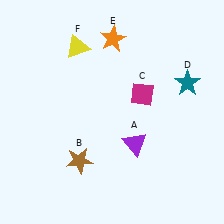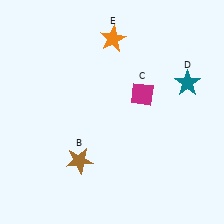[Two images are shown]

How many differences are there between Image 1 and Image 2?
There are 2 differences between the two images.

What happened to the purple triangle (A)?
The purple triangle (A) was removed in Image 2. It was in the bottom-right area of Image 1.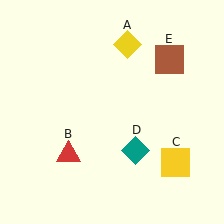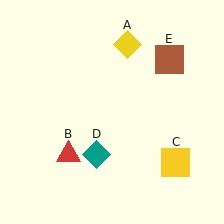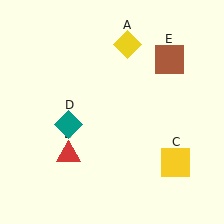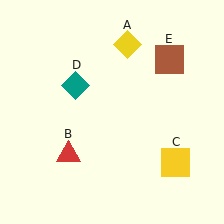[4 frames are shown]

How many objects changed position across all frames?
1 object changed position: teal diamond (object D).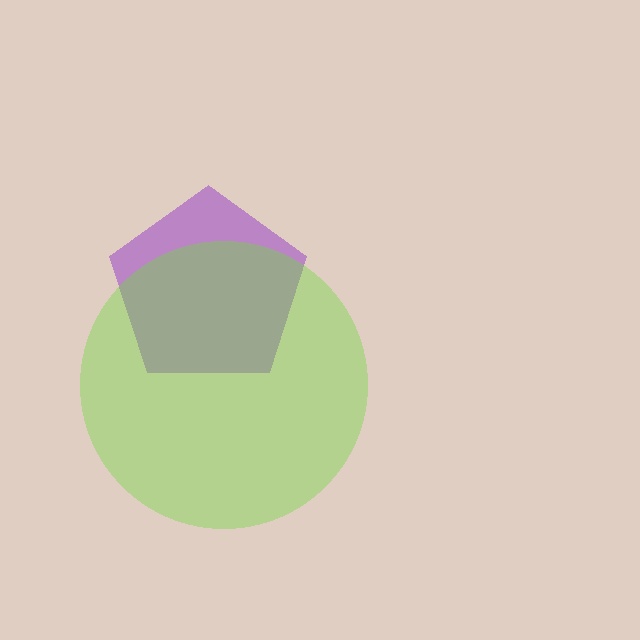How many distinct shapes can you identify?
There are 2 distinct shapes: a purple pentagon, a lime circle.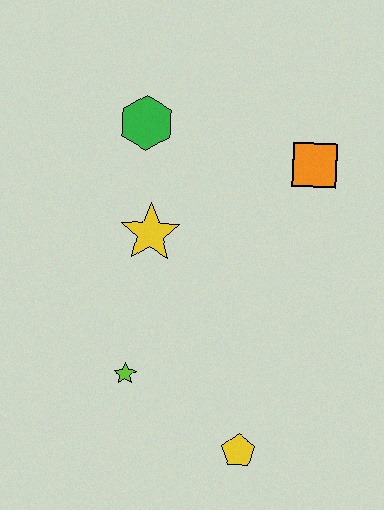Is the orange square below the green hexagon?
Yes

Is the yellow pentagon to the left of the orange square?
Yes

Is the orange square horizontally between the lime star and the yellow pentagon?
No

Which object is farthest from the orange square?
The yellow pentagon is farthest from the orange square.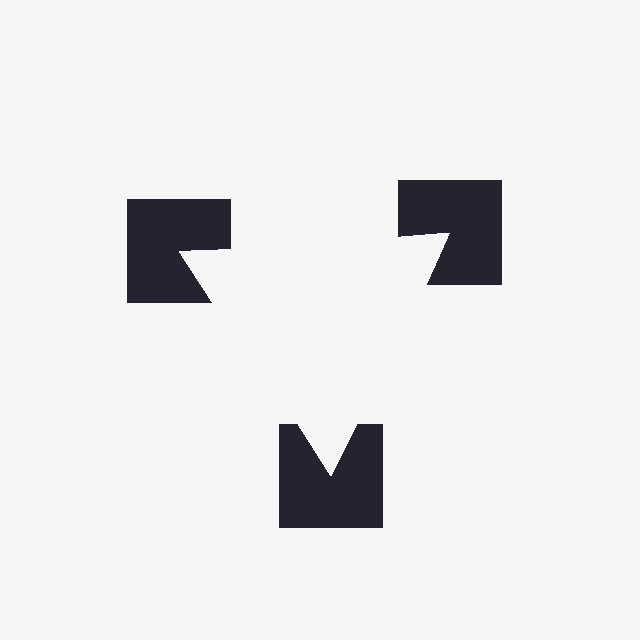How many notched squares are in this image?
There are 3 — one at each vertex of the illusory triangle.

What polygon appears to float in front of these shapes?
An illusory triangle — its edges are inferred from the aligned wedge cuts in the notched squares, not physically drawn.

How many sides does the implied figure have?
3 sides.